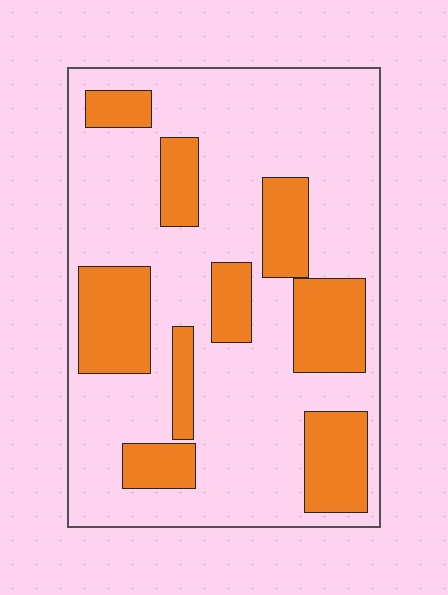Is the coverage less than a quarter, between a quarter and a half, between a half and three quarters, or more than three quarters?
Between a quarter and a half.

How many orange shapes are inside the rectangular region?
9.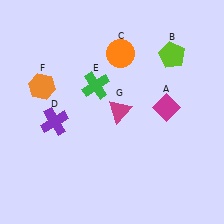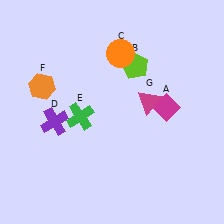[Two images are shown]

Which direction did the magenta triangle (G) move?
The magenta triangle (G) moved right.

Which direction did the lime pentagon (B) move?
The lime pentagon (B) moved left.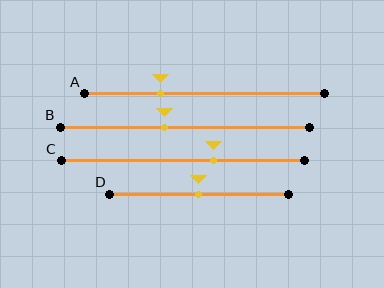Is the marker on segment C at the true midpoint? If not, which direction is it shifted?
No, the marker on segment C is shifted to the right by about 12% of the segment length.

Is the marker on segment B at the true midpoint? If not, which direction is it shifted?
No, the marker on segment B is shifted to the left by about 8% of the segment length.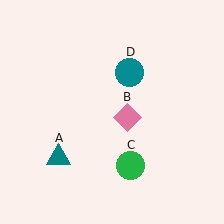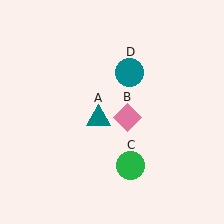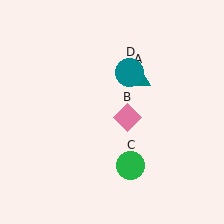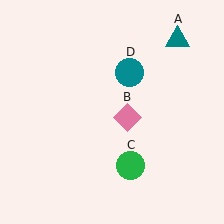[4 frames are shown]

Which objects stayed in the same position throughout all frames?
Pink diamond (object B) and green circle (object C) and teal circle (object D) remained stationary.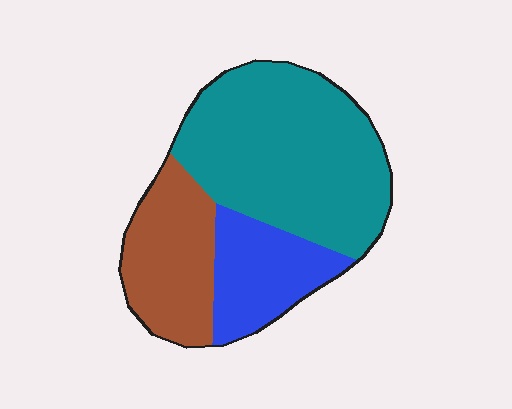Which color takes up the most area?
Teal, at roughly 55%.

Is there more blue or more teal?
Teal.